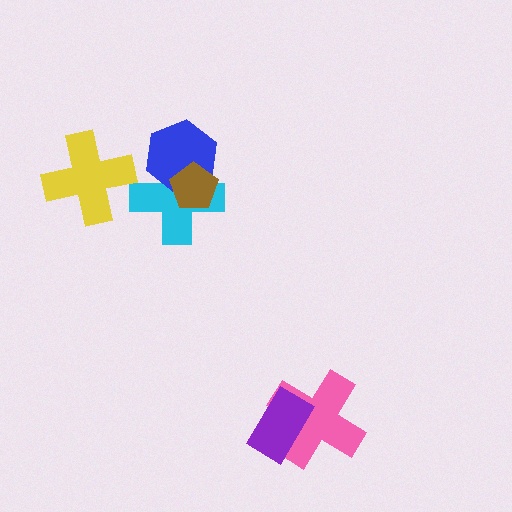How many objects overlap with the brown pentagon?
2 objects overlap with the brown pentagon.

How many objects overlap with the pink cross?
1 object overlaps with the pink cross.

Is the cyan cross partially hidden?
Yes, it is partially covered by another shape.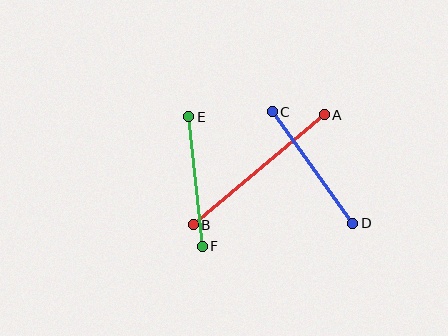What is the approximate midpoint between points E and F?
The midpoint is at approximately (196, 182) pixels.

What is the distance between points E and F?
The distance is approximately 130 pixels.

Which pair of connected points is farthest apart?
Points A and B are farthest apart.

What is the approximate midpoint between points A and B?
The midpoint is at approximately (259, 170) pixels.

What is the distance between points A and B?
The distance is approximately 171 pixels.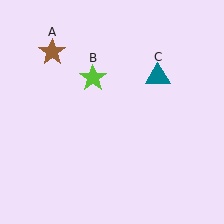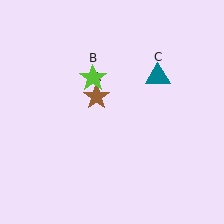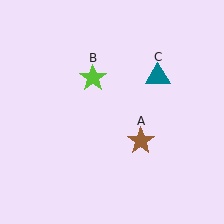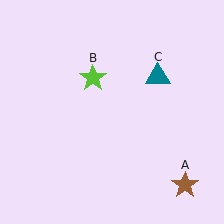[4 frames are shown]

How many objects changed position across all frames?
1 object changed position: brown star (object A).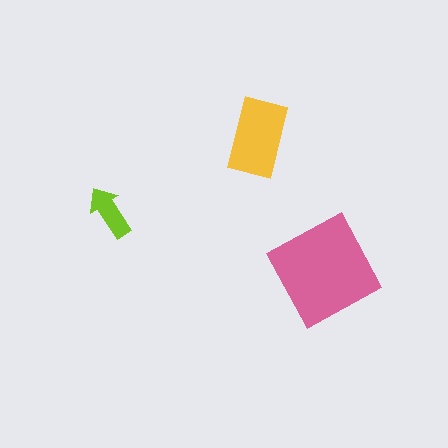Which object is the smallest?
The lime arrow.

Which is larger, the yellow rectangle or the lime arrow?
The yellow rectangle.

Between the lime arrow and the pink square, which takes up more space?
The pink square.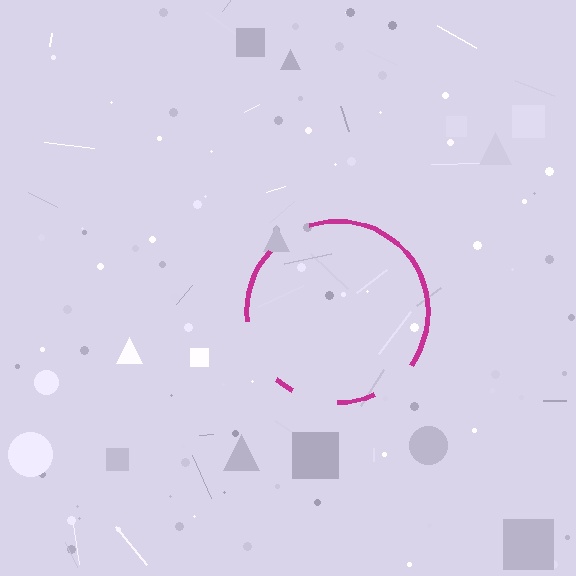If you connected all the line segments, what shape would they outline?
They would outline a circle.